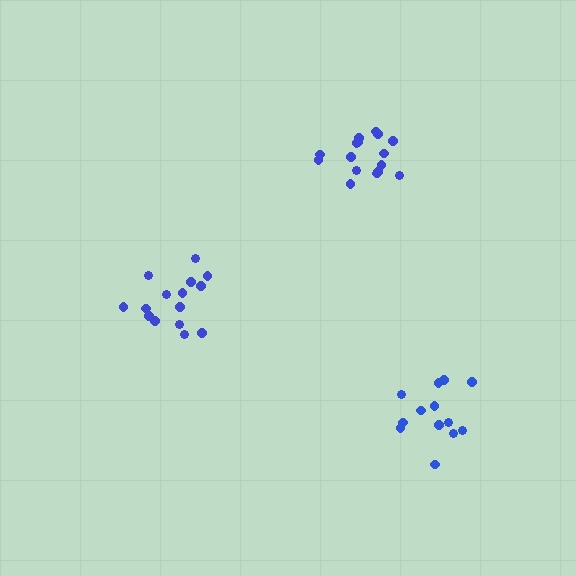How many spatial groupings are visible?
There are 3 spatial groupings.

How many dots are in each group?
Group 1: 17 dots, Group 2: 15 dots, Group 3: 13 dots (45 total).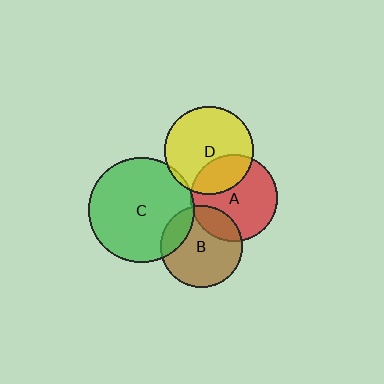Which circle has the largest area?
Circle C (green).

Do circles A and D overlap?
Yes.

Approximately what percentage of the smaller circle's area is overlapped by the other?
Approximately 30%.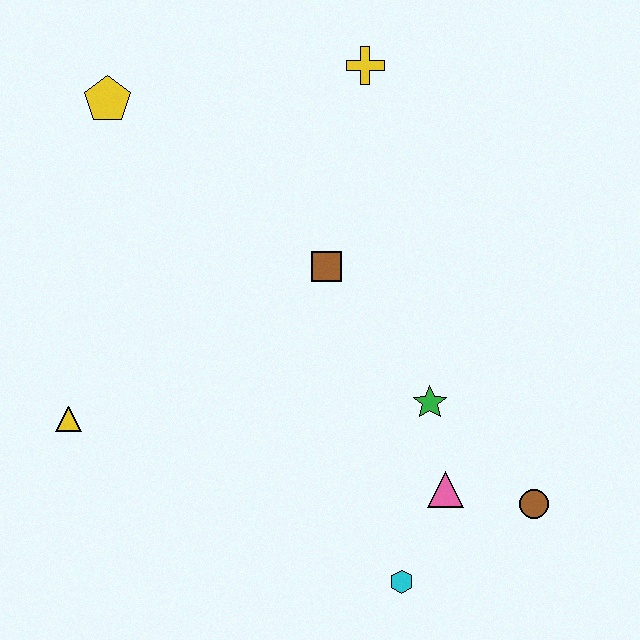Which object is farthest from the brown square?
The cyan hexagon is farthest from the brown square.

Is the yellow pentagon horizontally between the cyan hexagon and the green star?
No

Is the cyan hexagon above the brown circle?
No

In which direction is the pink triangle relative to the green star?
The pink triangle is below the green star.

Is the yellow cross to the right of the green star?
No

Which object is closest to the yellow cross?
The brown square is closest to the yellow cross.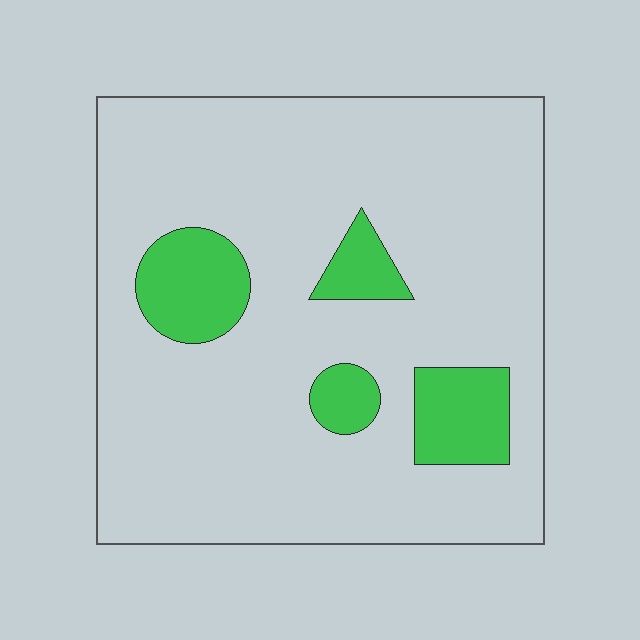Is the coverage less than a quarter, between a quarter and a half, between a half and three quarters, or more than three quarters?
Less than a quarter.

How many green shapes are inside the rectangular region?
4.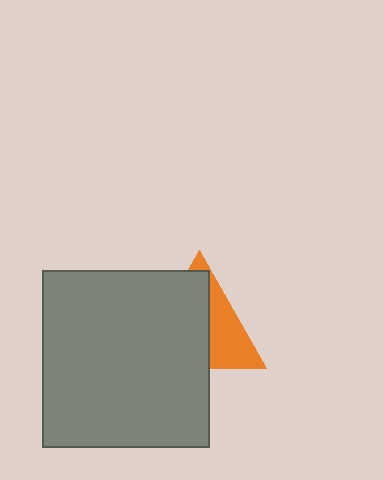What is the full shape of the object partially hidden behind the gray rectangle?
The partially hidden object is an orange triangle.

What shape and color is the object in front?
The object in front is a gray rectangle.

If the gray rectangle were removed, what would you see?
You would see the complete orange triangle.